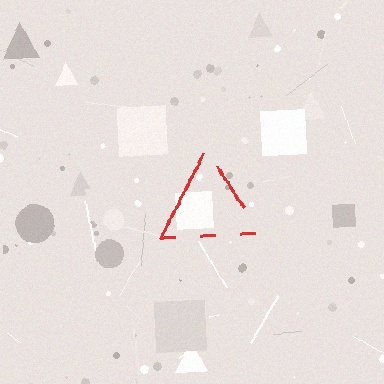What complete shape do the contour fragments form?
The contour fragments form a triangle.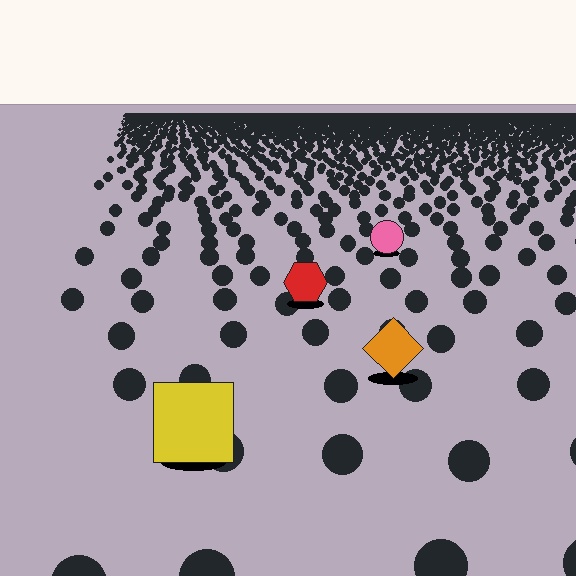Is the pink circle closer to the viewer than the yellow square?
No. The yellow square is closer — you can tell from the texture gradient: the ground texture is coarser near it.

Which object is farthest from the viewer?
The pink circle is farthest from the viewer. It appears smaller and the ground texture around it is denser.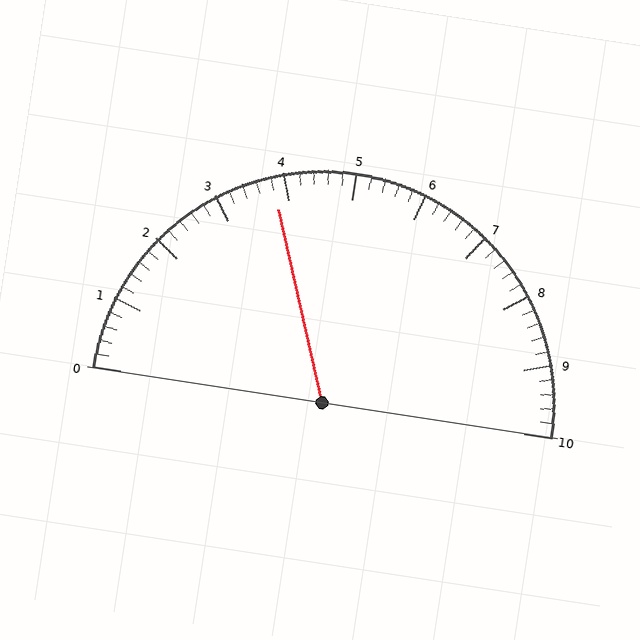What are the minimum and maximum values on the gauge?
The gauge ranges from 0 to 10.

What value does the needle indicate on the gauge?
The needle indicates approximately 3.8.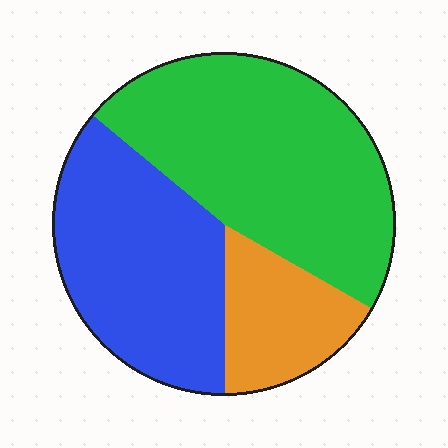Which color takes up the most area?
Green, at roughly 45%.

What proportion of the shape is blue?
Blue takes up between a quarter and a half of the shape.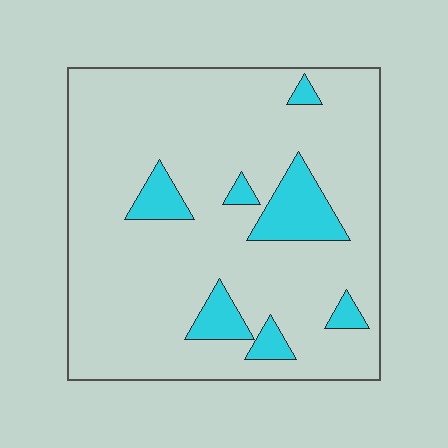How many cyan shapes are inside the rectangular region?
7.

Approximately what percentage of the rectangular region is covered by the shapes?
Approximately 15%.